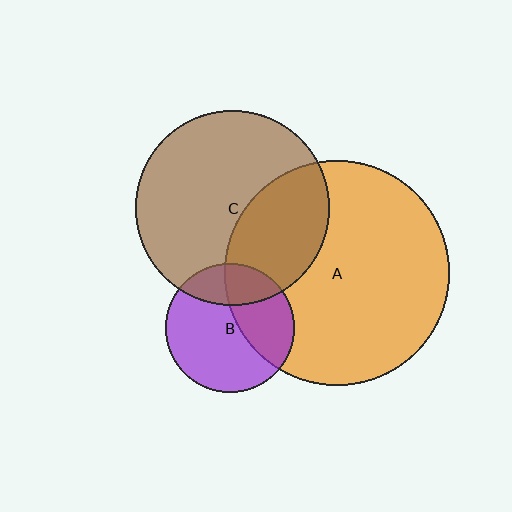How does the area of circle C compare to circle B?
Approximately 2.3 times.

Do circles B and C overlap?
Yes.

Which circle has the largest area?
Circle A (orange).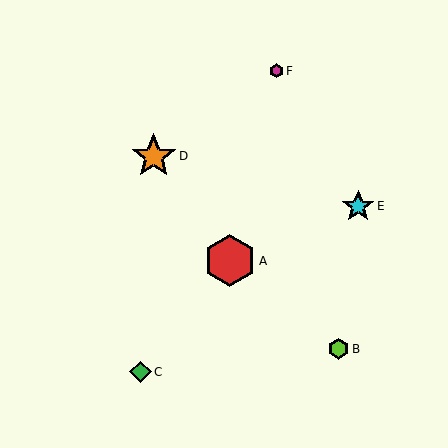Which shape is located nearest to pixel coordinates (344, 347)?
The lime hexagon (labeled B) at (338, 349) is nearest to that location.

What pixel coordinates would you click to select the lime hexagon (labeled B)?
Click at (338, 349) to select the lime hexagon B.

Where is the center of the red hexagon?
The center of the red hexagon is at (230, 261).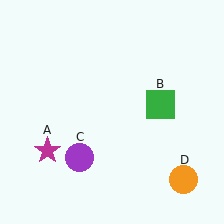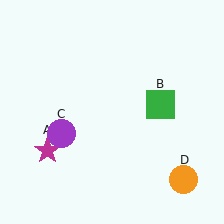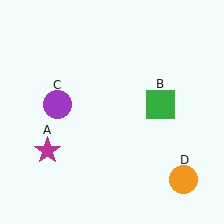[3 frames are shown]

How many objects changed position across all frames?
1 object changed position: purple circle (object C).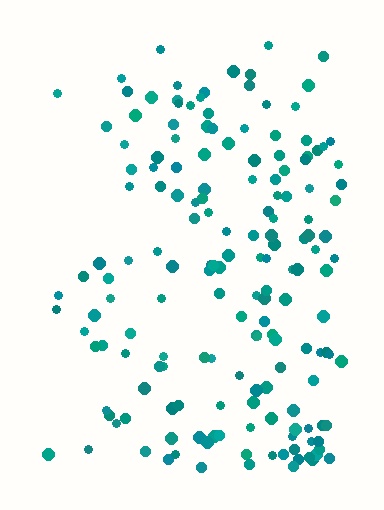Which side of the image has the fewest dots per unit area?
The left.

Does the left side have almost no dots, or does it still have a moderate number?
Still a moderate number, just noticeably fewer than the right.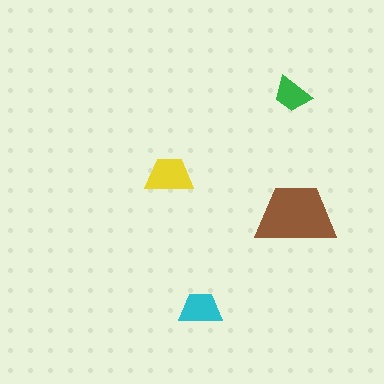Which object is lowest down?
The cyan trapezoid is bottommost.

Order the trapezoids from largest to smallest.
the brown one, the yellow one, the cyan one, the green one.